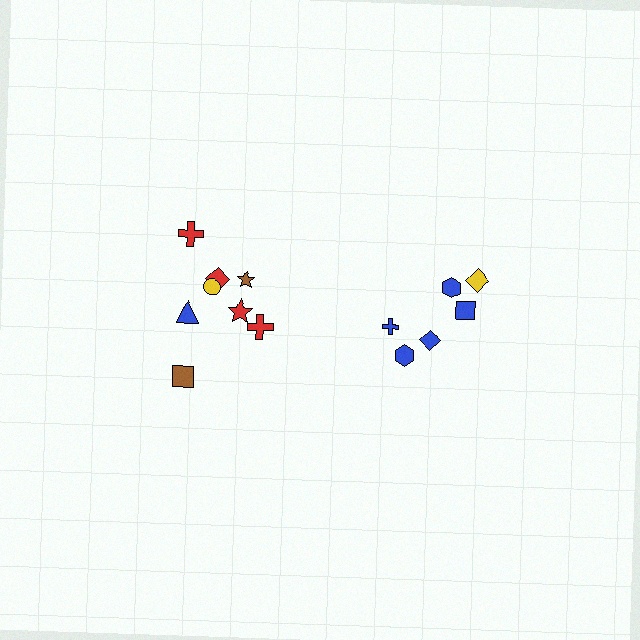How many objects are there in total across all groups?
There are 14 objects.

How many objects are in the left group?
There are 8 objects.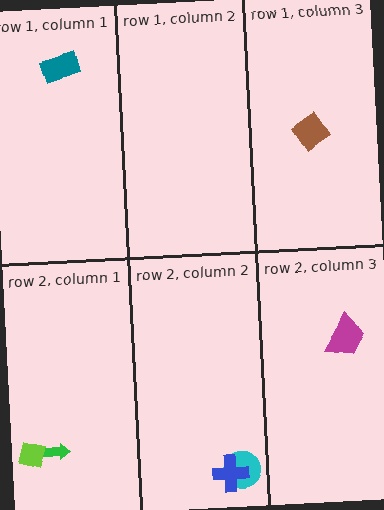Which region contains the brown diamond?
The row 1, column 3 region.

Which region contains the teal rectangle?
The row 1, column 1 region.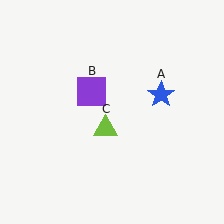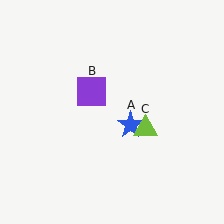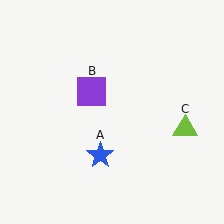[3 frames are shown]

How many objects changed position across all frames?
2 objects changed position: blue star (object A), lime triangle (object C).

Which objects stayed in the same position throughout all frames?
Purple square (object B) remained stationary.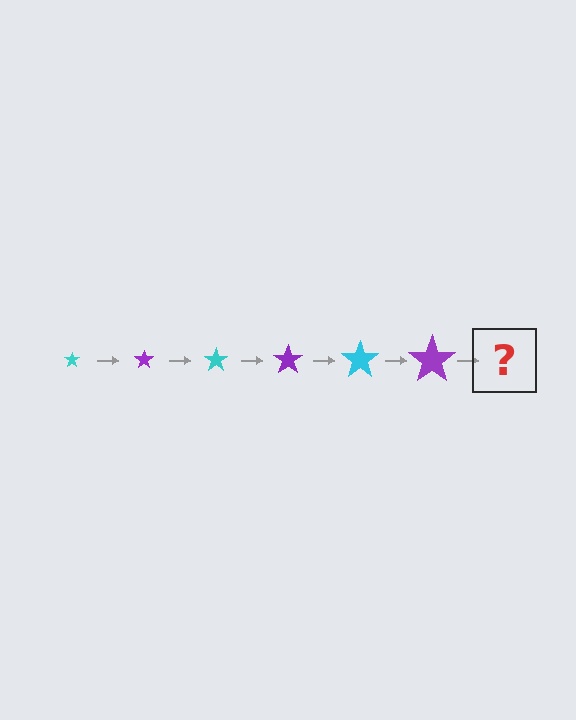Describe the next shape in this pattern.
It should be a cyan star, larger than the previous one.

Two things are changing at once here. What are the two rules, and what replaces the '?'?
The two rules are that the star grows larger each step and the color cycles through cyan and purple. The '?' should be a cyan star, larger than the previous one.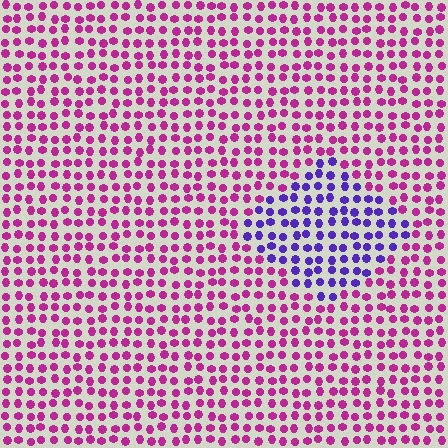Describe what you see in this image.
The image is filled with small magenta elements in a uniform arrangement. A diamond-shaped region is visible where the elements are tinted to a slightly different hue, forming a subtle color boundary.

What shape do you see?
I see a diamond.